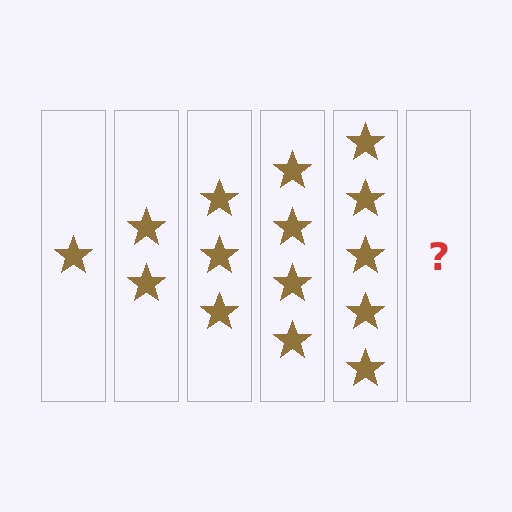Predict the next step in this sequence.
The next step is 6 stars.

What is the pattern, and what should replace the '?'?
The pattern is that each step adds one more star. The '?' should be 6 stars.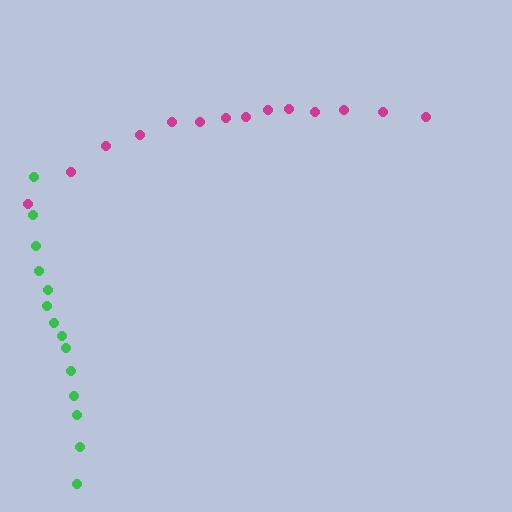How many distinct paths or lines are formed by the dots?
There are 2 distinct paths.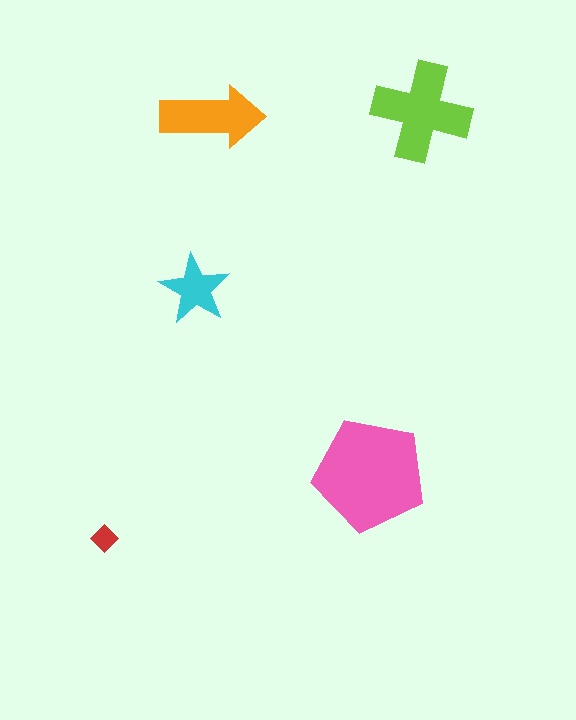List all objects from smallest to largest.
The red diamond, the cyan star, the orange arrow, the lime cross, the pink pentagon.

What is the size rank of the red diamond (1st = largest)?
5th.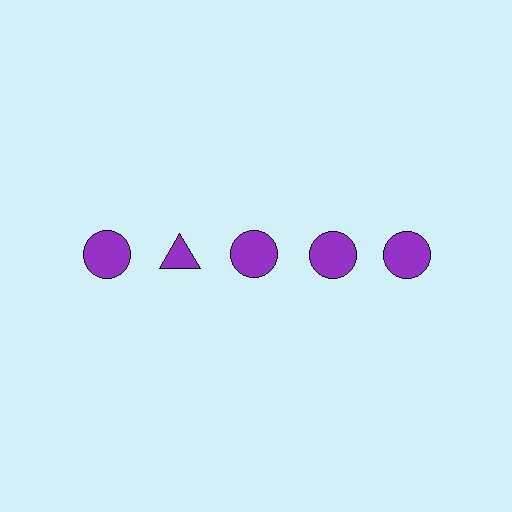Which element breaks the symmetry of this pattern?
The purple triangle in the top row, second from left column breaks the symmetry. All other shapes are purple circles.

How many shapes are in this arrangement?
There are 5 shapes arranged in a grid pattern.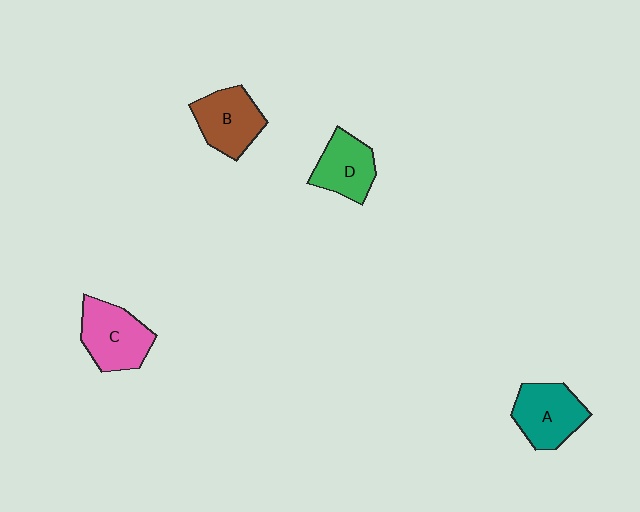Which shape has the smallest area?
Shape D (green).